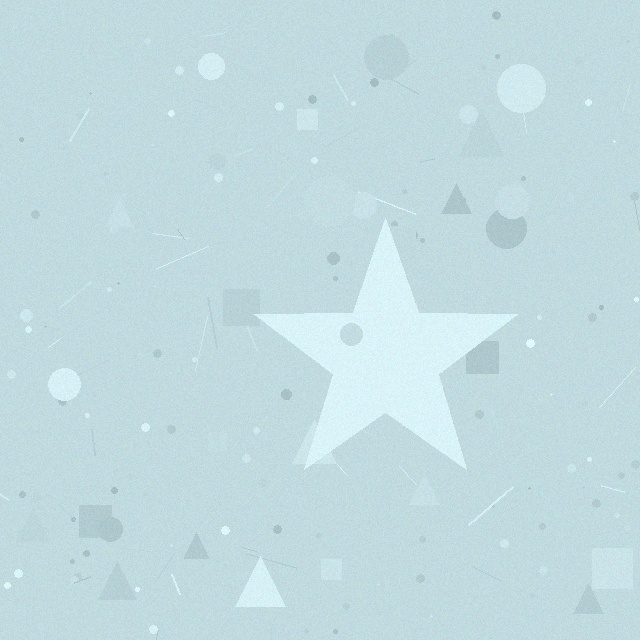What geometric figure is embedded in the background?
A star is embedded in the background.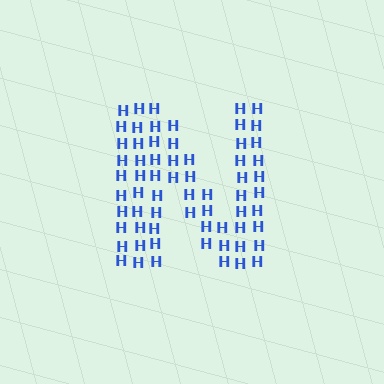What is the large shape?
The large shape is the letter N.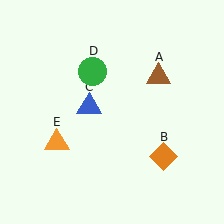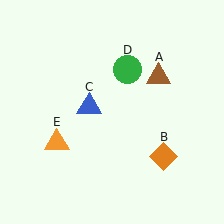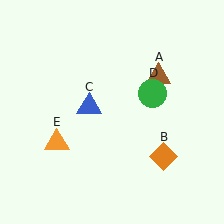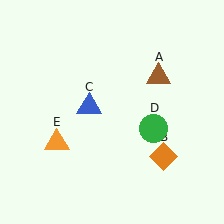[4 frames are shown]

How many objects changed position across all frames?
1 object changed position: green circle (object D).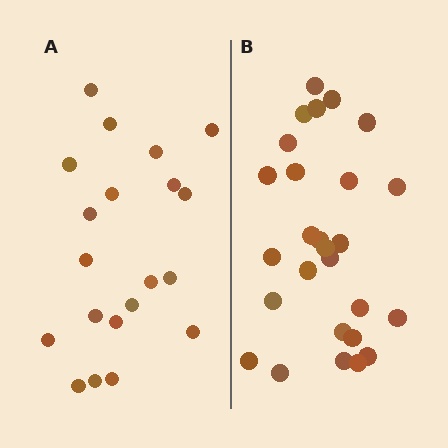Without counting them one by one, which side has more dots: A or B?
Region B (the right region) has more dots.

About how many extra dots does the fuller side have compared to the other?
Region B has roughly 8 or so more dots than region A.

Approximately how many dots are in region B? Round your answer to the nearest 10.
About 30 dots. (The exact count is 27, which rounds to 30.)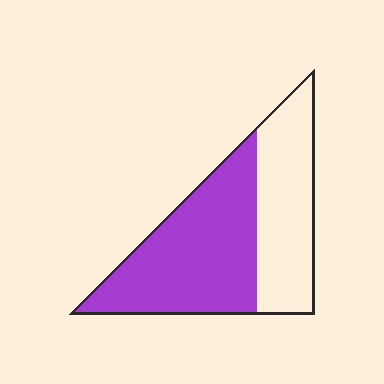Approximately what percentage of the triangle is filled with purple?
Approximately 60%.